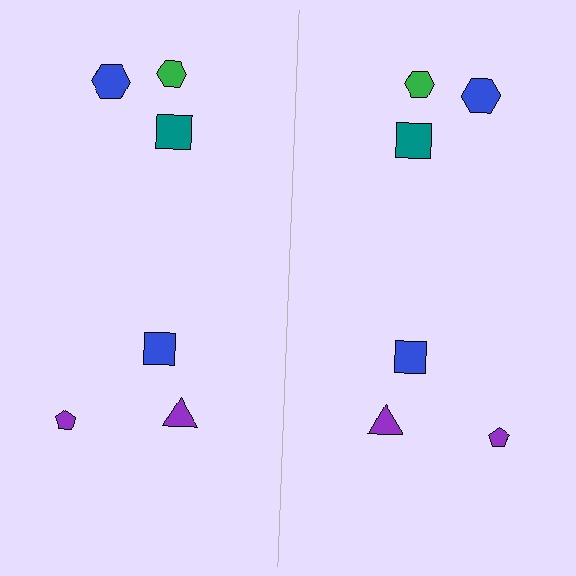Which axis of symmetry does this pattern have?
The pattern has a vertical axis of symmetry running through the center of the image.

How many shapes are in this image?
There are 12 shapes in this image.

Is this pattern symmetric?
Yes, this pattern has bilateral (reflection) symmetry.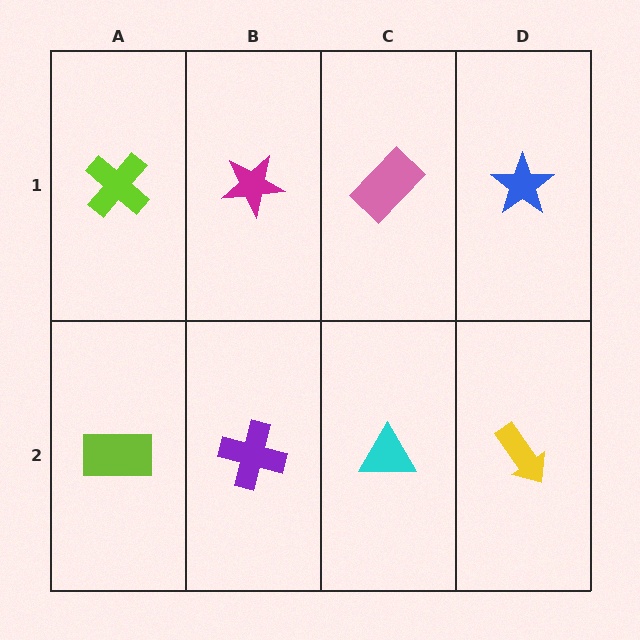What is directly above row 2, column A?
A lime cross.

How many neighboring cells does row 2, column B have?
3.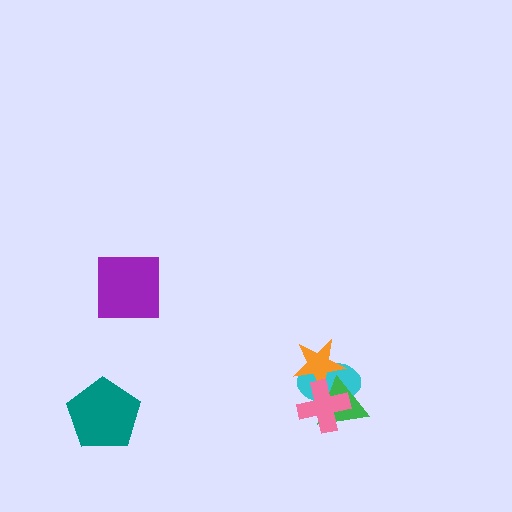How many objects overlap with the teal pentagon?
0 objects overlap with the teal pentagon.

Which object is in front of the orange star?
The pink cross is in front of the orange star.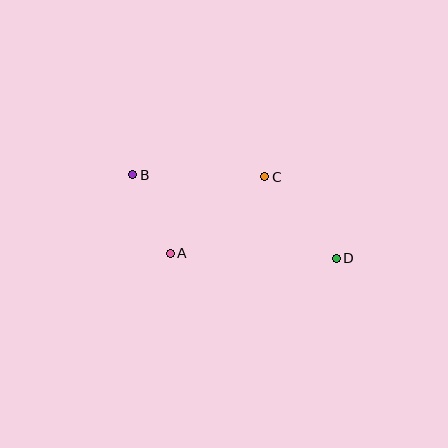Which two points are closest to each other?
Points A and B are closest to each other.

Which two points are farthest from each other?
Points B and D are farthest from each other.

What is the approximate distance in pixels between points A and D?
The distance between A and D is approximately 166 pixels.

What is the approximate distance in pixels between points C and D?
The distance between C and D is approximately 108 pixels.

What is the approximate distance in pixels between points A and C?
The distance between A and C is approximately 121 pixels.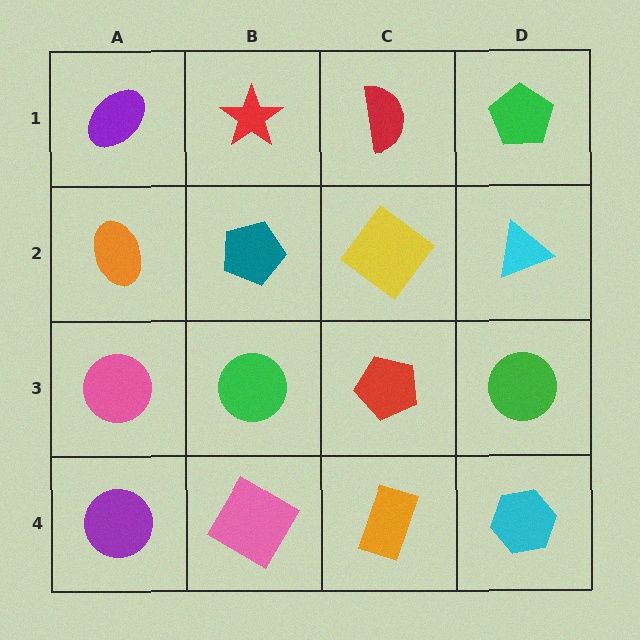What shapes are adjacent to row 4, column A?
A pink circle (row 3, column A), a pink square (row 4, column B).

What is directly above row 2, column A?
A purple ellipse.